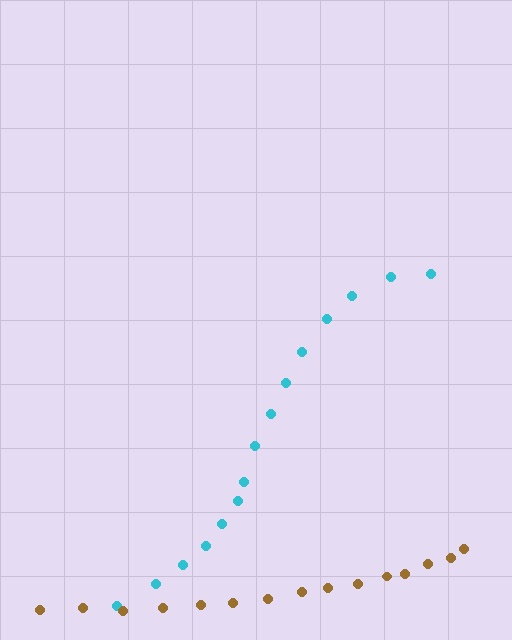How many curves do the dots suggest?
There are 2 distinct paths.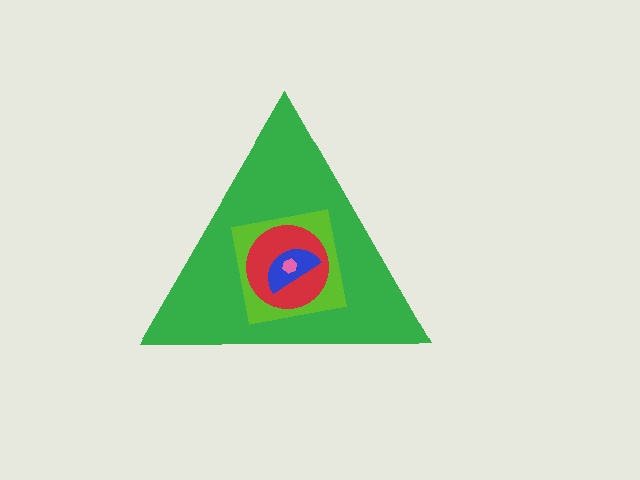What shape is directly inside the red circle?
The blue semicircle.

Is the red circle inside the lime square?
Yes.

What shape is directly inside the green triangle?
The lime square.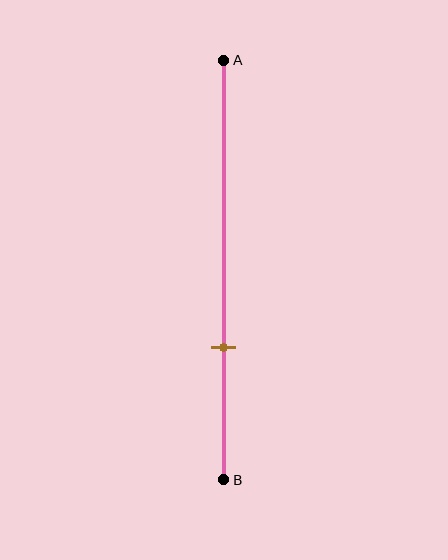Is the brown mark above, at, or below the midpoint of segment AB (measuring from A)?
The brown mark is below the midpoint of segment AB.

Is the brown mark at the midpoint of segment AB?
No, the mark is at about 70% from A, not at the 50% midpoint.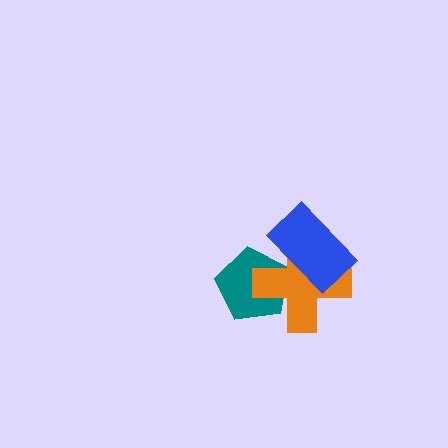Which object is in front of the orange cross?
The blue rectangle is in front of the orange cross.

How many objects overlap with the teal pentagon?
2 objects overlap with the teal pentagon.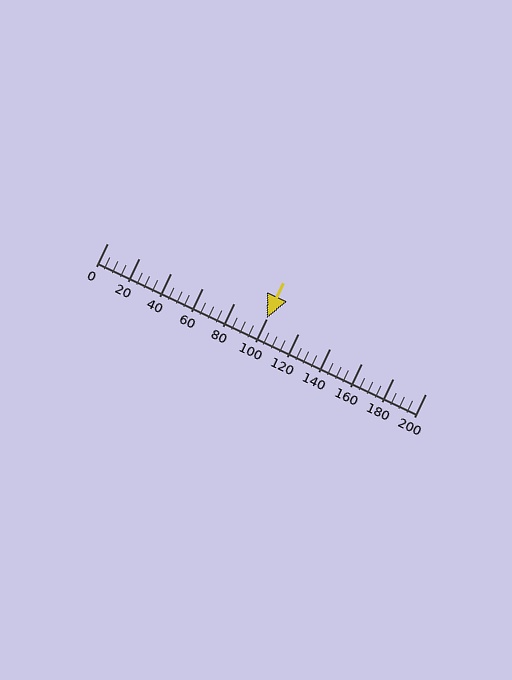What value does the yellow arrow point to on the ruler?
The yellow arrow points to approximately 100.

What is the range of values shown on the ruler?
The ruler shows values from 0 to 200.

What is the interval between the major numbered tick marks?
The major tick marks are spaced 20 units apart.